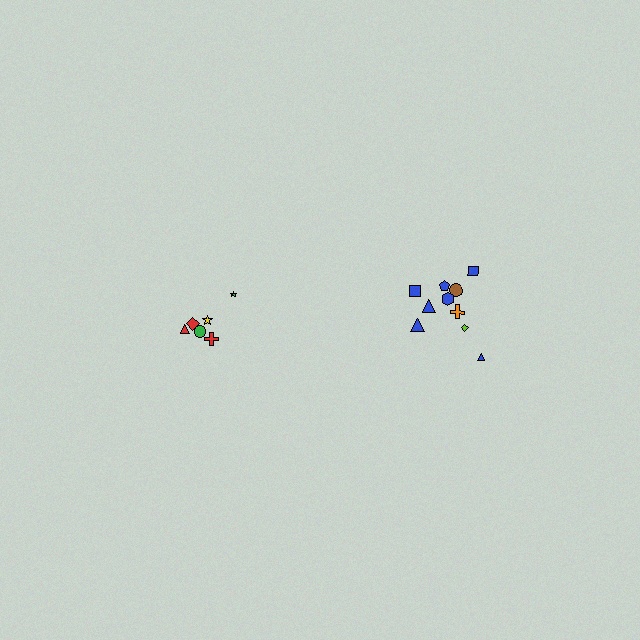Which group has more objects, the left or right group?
The right group.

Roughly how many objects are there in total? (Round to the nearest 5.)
Roughly 15 objects in total.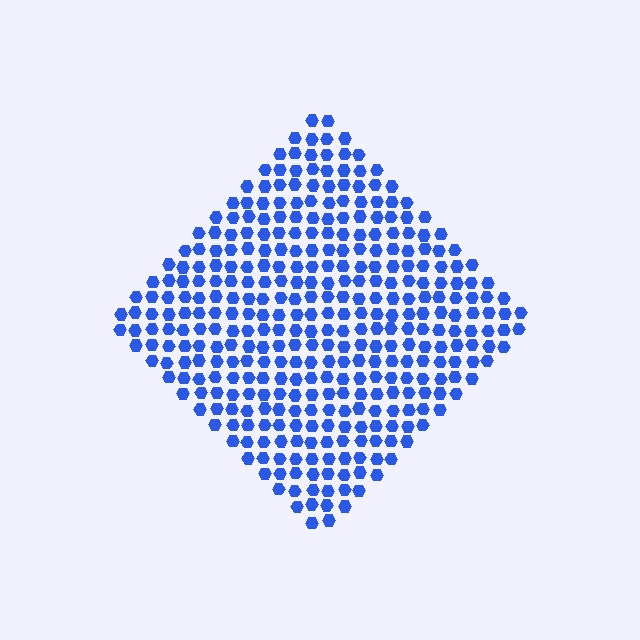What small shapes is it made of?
It is made of small hexagons.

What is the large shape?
The large shape is a diamond.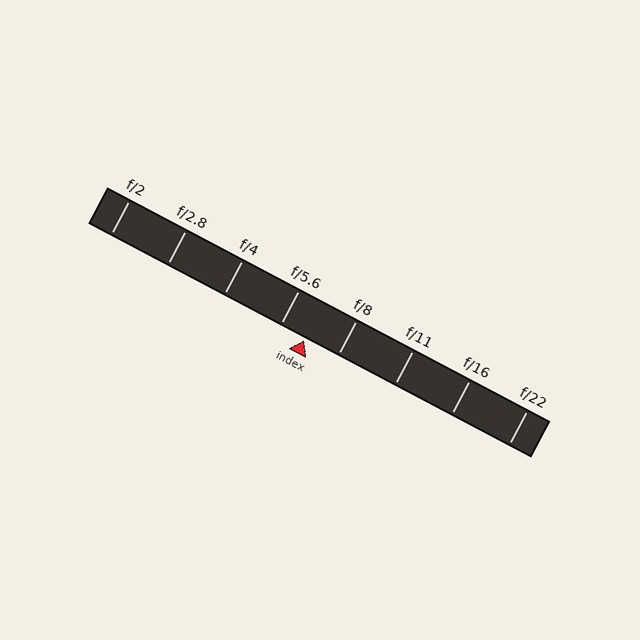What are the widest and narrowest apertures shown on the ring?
The widest aperture shown is f/2 and the narrowest is f/22.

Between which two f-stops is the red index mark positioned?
The index mark is between f/5.6 and f/8.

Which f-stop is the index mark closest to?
The index mark is closest to f/5.6.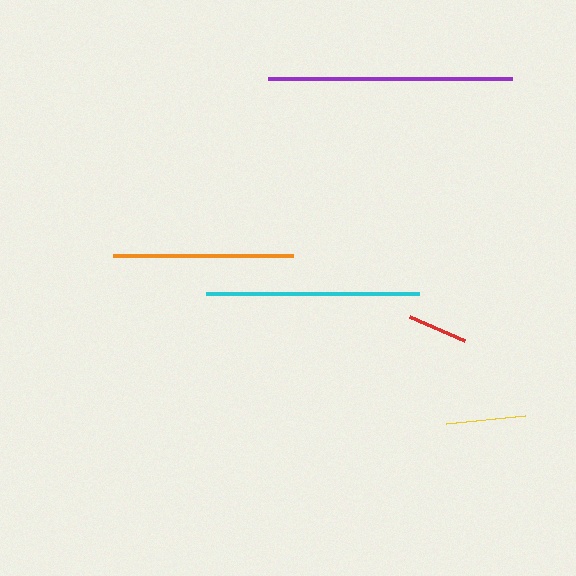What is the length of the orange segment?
The orange segment is approximately 180 pixels long.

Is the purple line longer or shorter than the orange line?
The purple line is longer than the orange line.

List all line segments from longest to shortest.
From longest to shortest: purple, cyan, orange, yellow, red.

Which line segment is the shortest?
The red line is the shortest at approximately 61 pixels.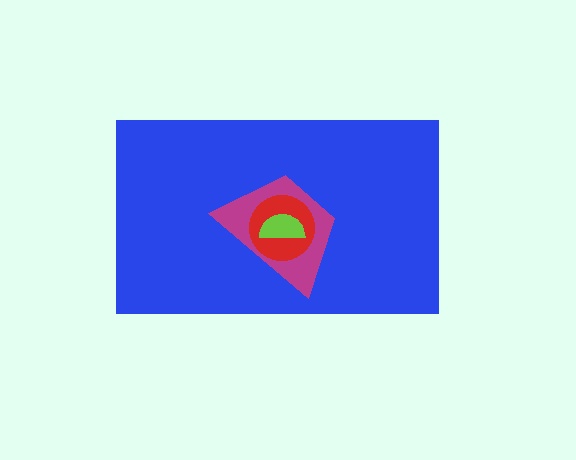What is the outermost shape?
The blue rectangle.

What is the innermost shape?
The lime semicircle.